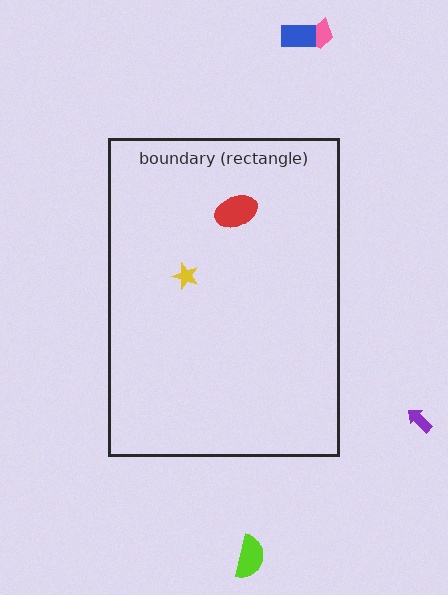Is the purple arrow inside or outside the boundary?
Outside.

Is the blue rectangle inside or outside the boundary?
Outside.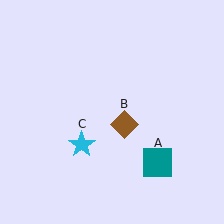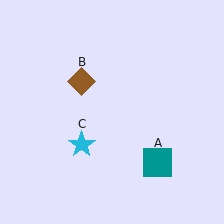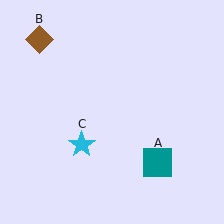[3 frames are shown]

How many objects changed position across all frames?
1 object changed position: brown diamond (object B).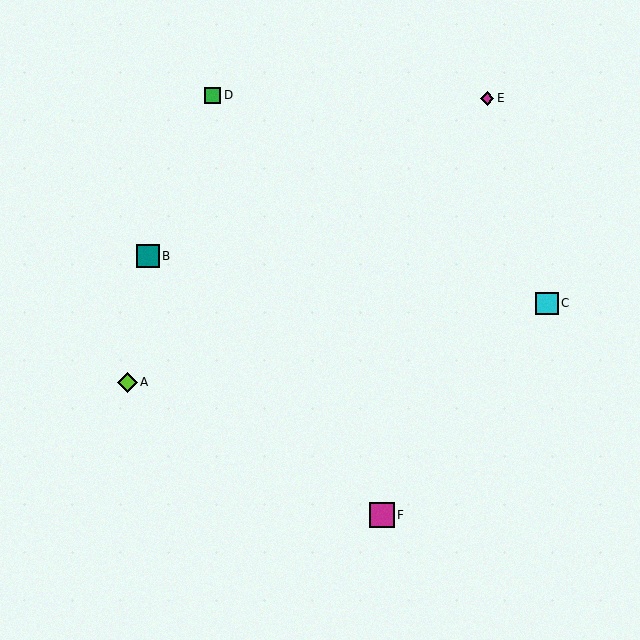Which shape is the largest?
The magenta square (labeled F) is the largest.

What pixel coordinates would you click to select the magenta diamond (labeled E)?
Click at (487, 98) to select the magenta diamond E.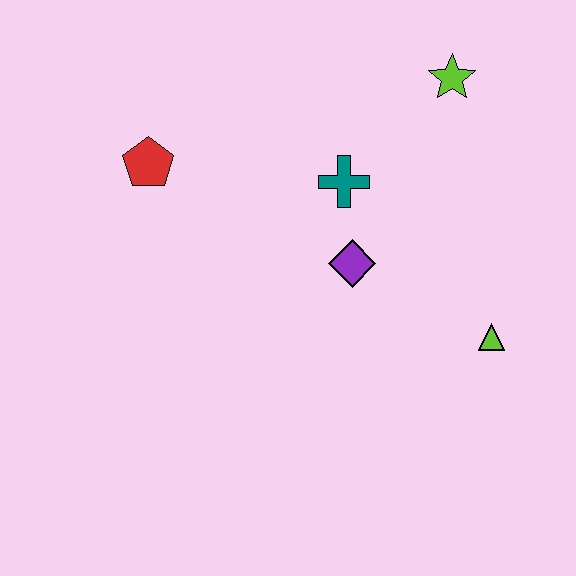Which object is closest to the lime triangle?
The purple diamond is closest to the lime triangle.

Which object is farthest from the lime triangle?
The red pentagon is farthest from the lime triangle.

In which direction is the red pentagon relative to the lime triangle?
The red pentagon is to the left of the lime triangle.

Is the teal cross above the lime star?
No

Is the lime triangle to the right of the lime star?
Yes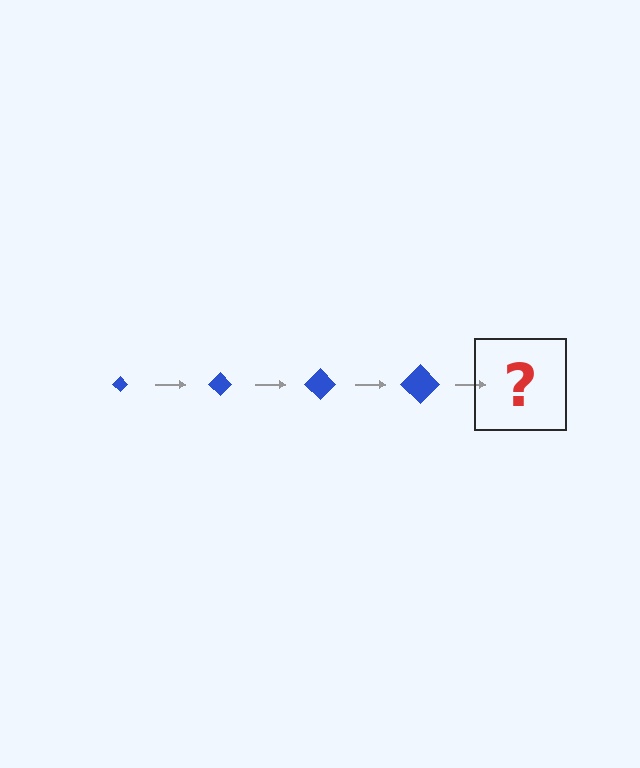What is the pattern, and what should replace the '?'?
The pattern is that the diamond gets progressively larger each step. The '?' should be a blue diamond, larger than the previous one.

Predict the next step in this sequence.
The next step is a blue diamond, larger than the previous one.